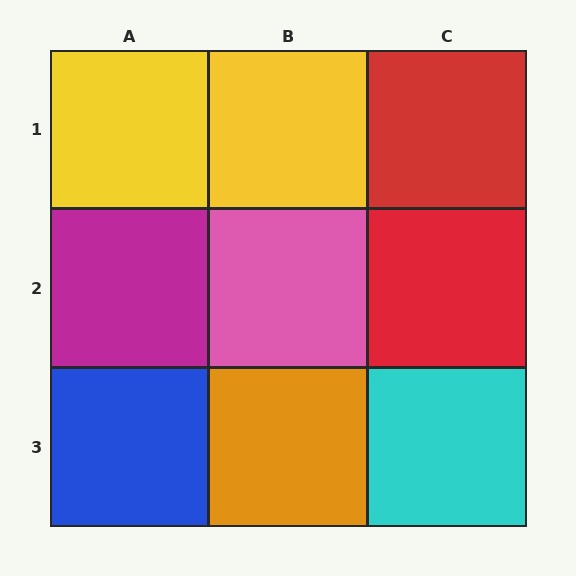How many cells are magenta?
1 cell is magenta.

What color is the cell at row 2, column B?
Pink.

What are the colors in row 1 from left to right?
Yellow, yellow, red.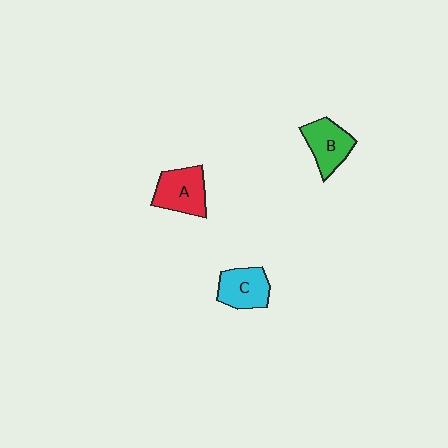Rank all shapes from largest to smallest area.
From largest to smallest: A (red), B (green), C (cyan).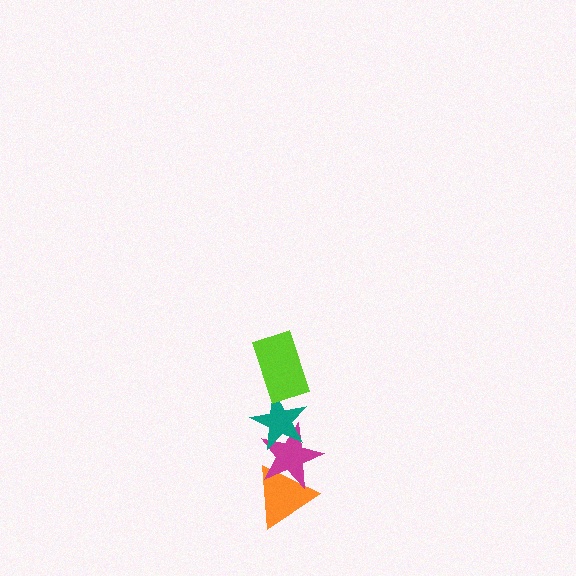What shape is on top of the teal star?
The lime rectangle is on top of the teal star.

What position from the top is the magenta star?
The magenta star is 3rd from the top.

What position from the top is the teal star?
The teal star is 2nd from the top.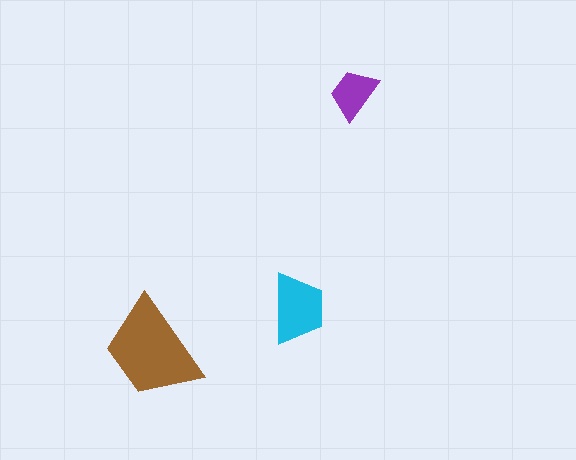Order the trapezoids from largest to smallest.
the brown one, the cyan one, the purple one.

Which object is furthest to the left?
The brown trapezoid is leftmost.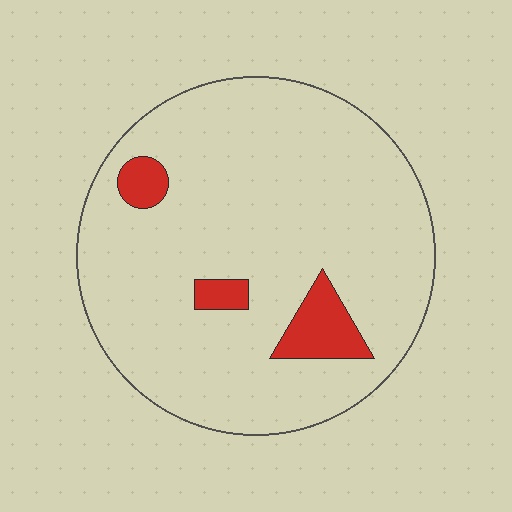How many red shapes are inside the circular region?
3.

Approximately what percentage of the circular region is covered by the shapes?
Approximately 10%.